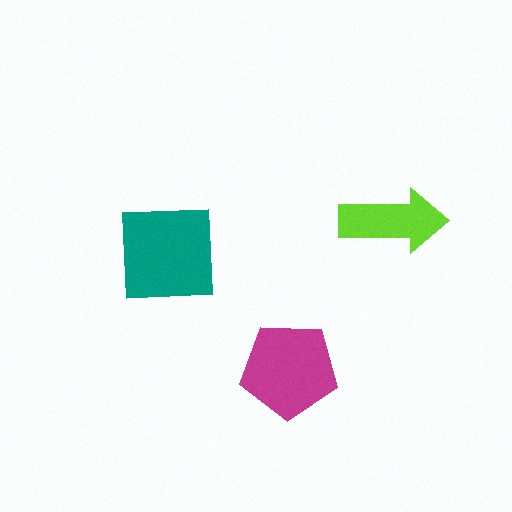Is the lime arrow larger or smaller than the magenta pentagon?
Smaller.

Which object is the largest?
The teal square.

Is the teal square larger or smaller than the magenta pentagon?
Larger.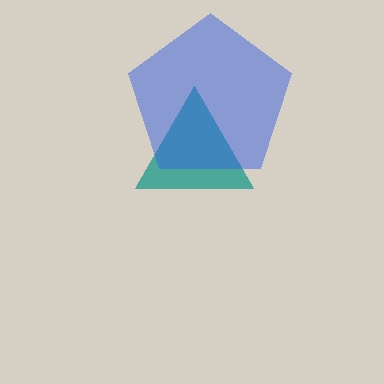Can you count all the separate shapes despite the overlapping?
Yes, there are 2 separate shapes.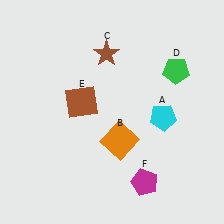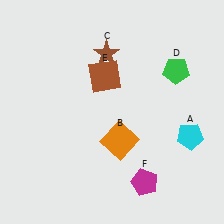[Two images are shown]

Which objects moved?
The objects that moved are: the cyan pentagon (A), the brown square (E).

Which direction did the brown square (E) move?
The brown square (E) moved up.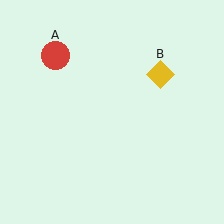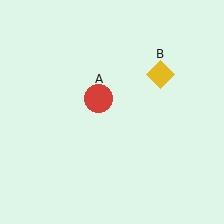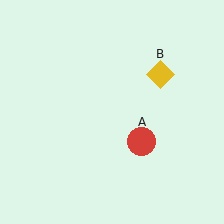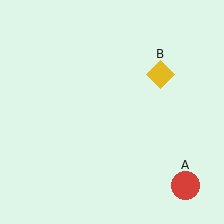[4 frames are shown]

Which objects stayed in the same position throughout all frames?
Yellow diamond (object B) remained stationary.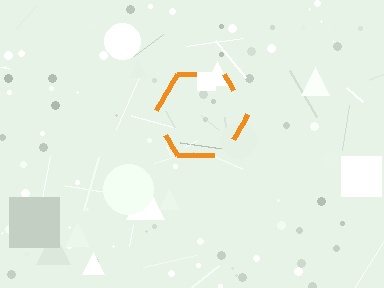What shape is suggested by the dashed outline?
The dashed outline suggests a hexagon.